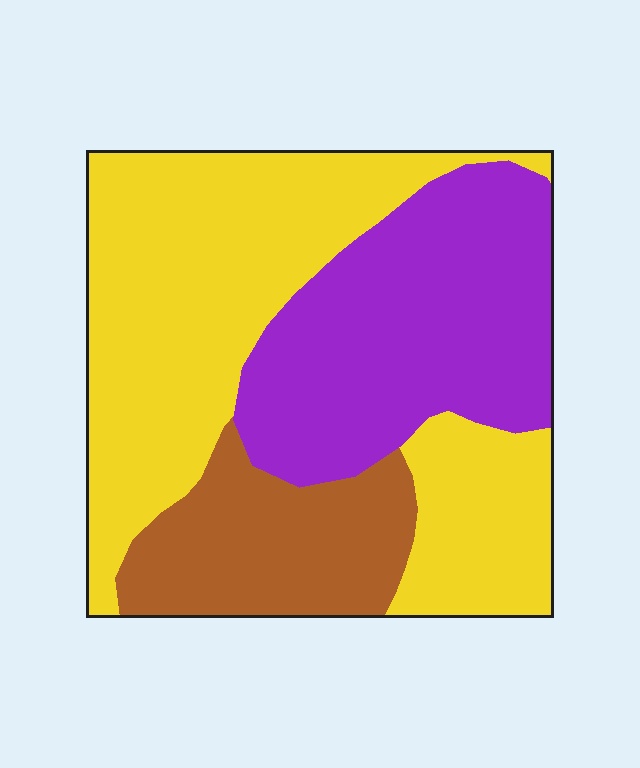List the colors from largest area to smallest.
From largest to smallest: yellow, purple, brown.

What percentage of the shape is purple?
Purple takes up about one third (1/3) of the shape.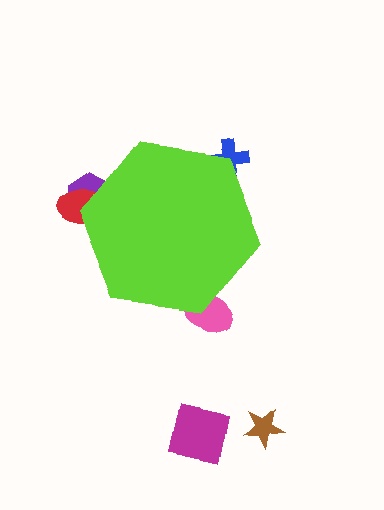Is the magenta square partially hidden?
No, the magenta square is fully visible.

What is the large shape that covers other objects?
A lime hexagon.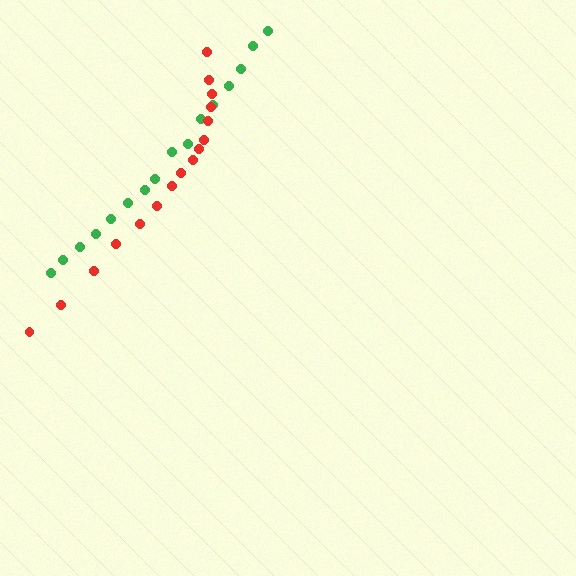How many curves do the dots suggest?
There are 2 distinct paths.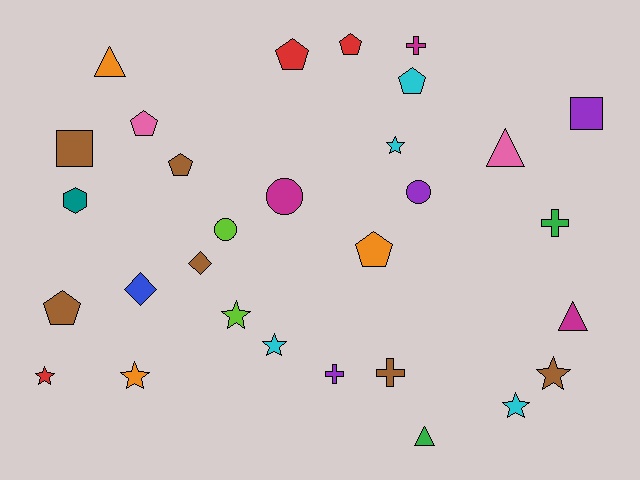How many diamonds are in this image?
There are 2 diamonds.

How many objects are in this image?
There are 30 objects.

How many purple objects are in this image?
There are 3 purple objects.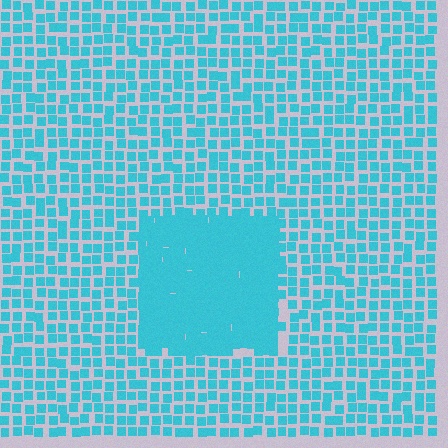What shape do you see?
I see a rectangle.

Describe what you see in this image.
The image contains small cyan elements arranged at two different densities. A rectangle-shaped region is visible where the elements are more densely packed than the surrounding area.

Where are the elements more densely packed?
The elements are more densely packed inside the rectangle boundary.